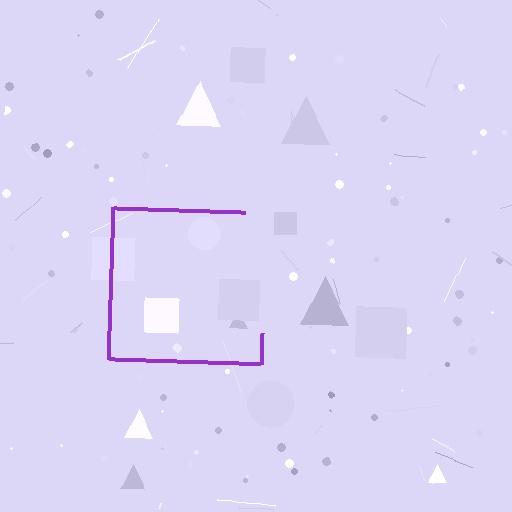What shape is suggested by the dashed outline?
The dashed outline suggests a square.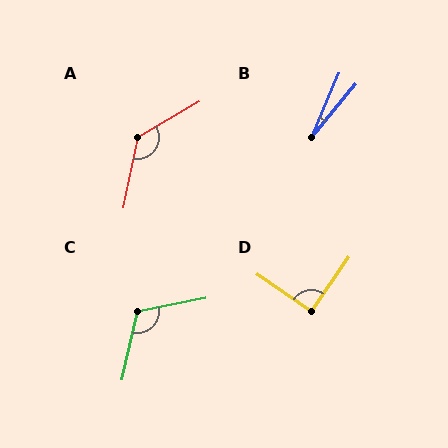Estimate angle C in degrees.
Approximately 114 degrees.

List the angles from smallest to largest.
B (17°), D (90°), C (114°), A (132°).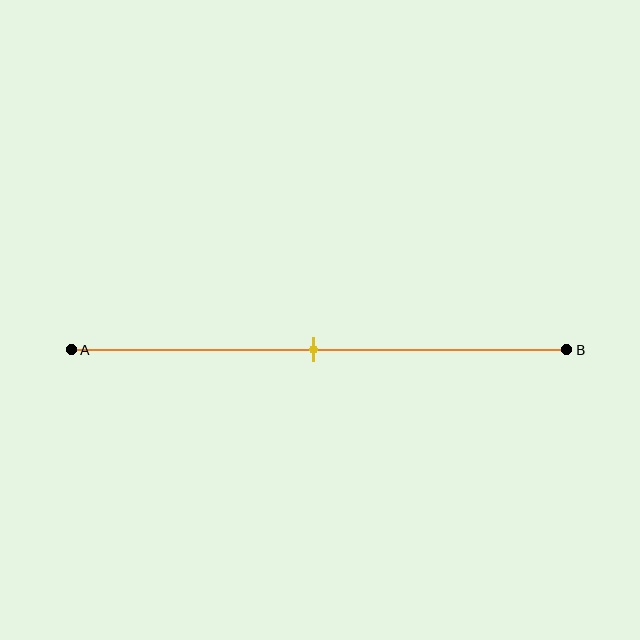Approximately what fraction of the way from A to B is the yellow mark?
The yellow mark is approximately 50% of the way from A to B.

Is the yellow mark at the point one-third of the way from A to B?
No, the mark is at about 50% from A, not at the 33% one-third point.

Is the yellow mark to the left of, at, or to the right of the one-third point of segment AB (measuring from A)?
The yellow mark is to the right of the one-third point of segment AB.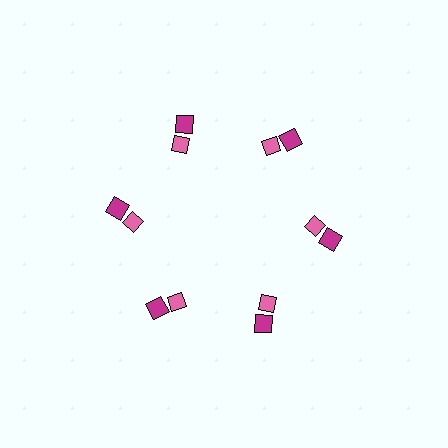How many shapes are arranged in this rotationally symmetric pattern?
There are 12 shapes, arranged in 6 groups of 2.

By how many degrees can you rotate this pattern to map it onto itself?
The pattern maps onto itself every 60 degrees of rotation.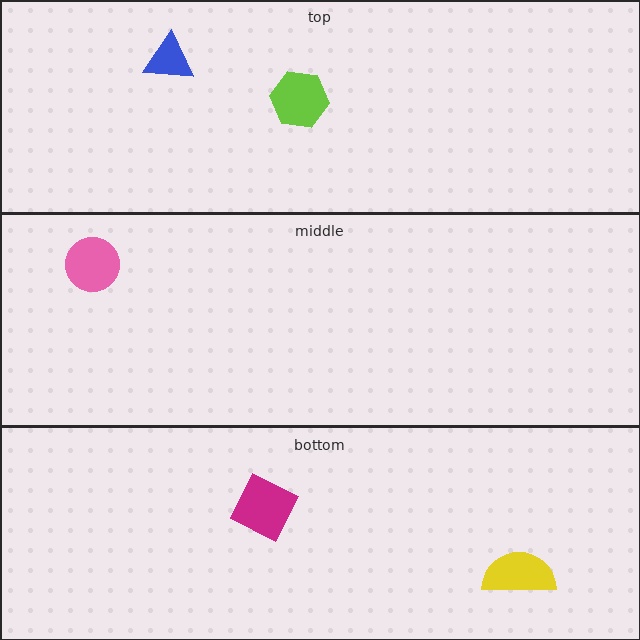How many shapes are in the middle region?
1.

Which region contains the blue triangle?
The top region.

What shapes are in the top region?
The blue triangle, the lime hexagon.